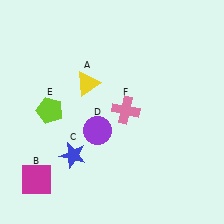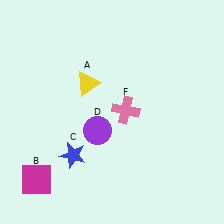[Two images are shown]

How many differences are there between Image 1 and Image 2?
There is 1 difference between the two images.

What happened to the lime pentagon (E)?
The lime pentagon (E) was removed in Image 2. It was in the top-left area of Image 1.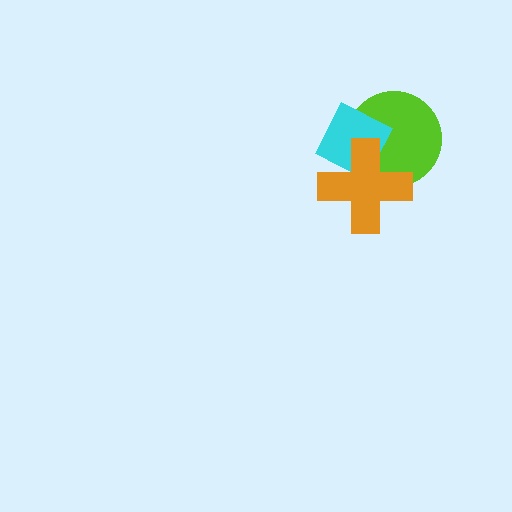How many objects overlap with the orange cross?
2 objects overlap with the orange cross.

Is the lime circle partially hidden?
Yes, it is partially covered by another shape.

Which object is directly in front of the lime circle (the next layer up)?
The cyan diamond is directly in front of the lime circle.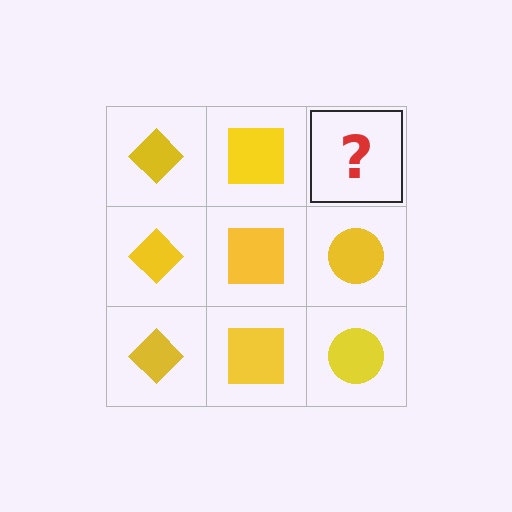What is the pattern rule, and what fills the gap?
The rule is that each column has a consistent shape. The gap should be filled with a yellow circle.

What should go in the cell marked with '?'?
The missing cell should contain a yellow circle.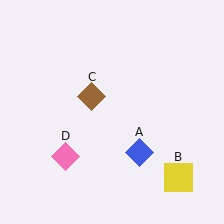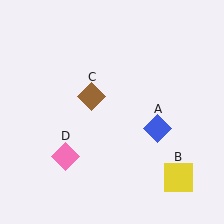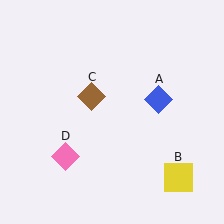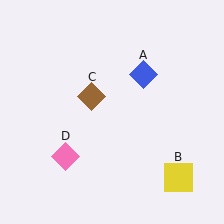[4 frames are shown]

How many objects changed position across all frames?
1 object changed position: blue diamond (object A).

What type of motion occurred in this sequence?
The blue diamond (object A) rotated counterclockwise around the center of the scene.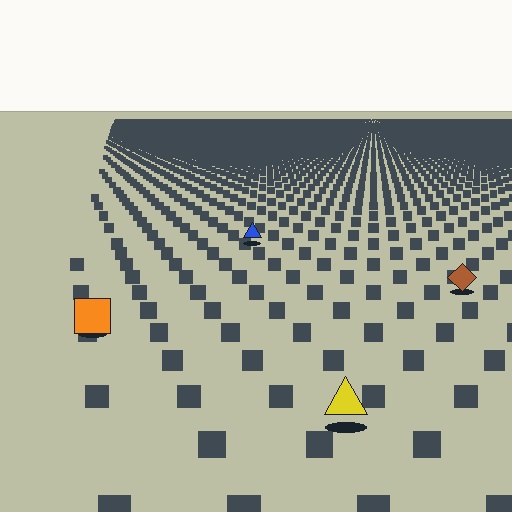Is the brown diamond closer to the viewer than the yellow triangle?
No. The yellow triangle is closer — you can tell from the texture gradient: the ground texture is coarser near it.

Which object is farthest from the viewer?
The blue triangle is farthest from the viewer. It appears smaller and the ground texture around it is denser.